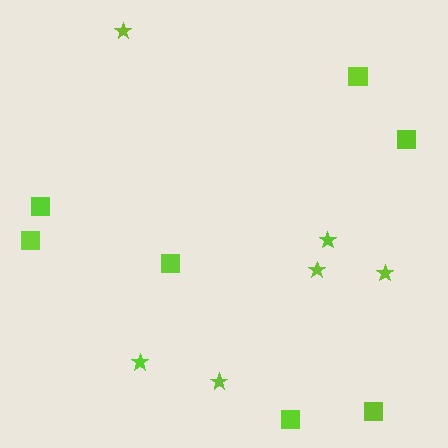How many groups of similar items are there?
There are 2 groups: one group of squares (7) and one group of stars (6).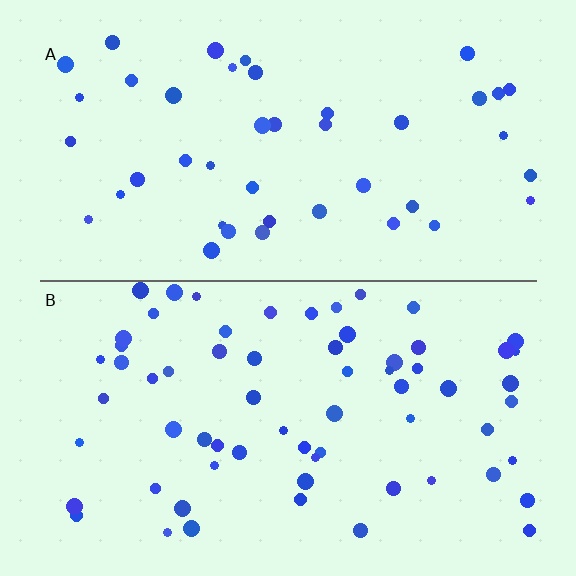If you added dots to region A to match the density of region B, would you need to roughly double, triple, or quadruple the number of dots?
Approximately double.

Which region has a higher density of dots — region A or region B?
B (the bottom).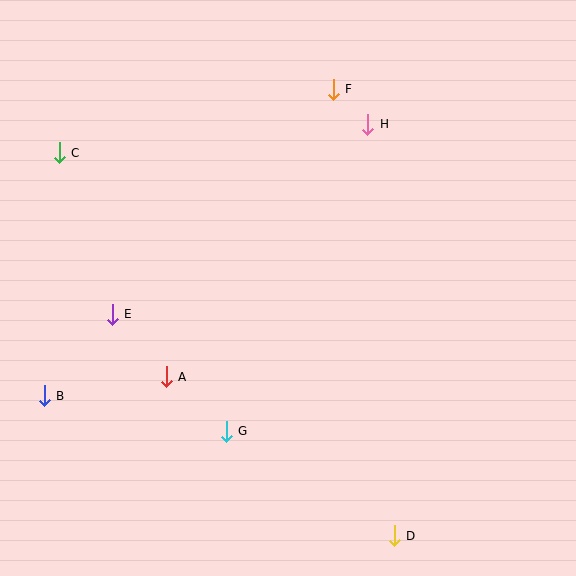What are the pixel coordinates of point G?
Point G is at (226, 431).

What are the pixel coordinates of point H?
Point H is at (368, 124).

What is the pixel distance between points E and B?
The distance between E and B is 106 pixels.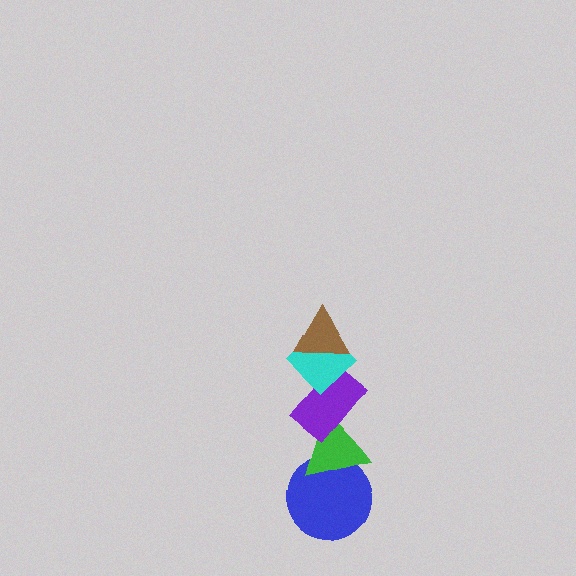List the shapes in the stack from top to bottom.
From top to bottom: the brown triangle, the cyan diamond, the purple rectangle, the green triangle, the blue circle.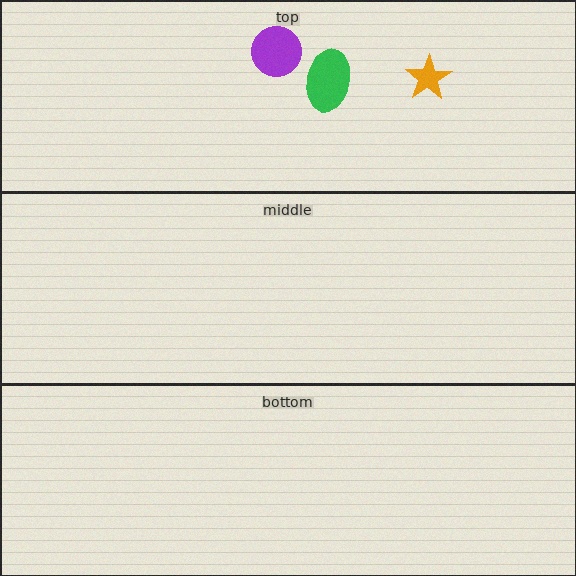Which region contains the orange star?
The top region.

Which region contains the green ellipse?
The top region.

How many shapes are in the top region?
3.